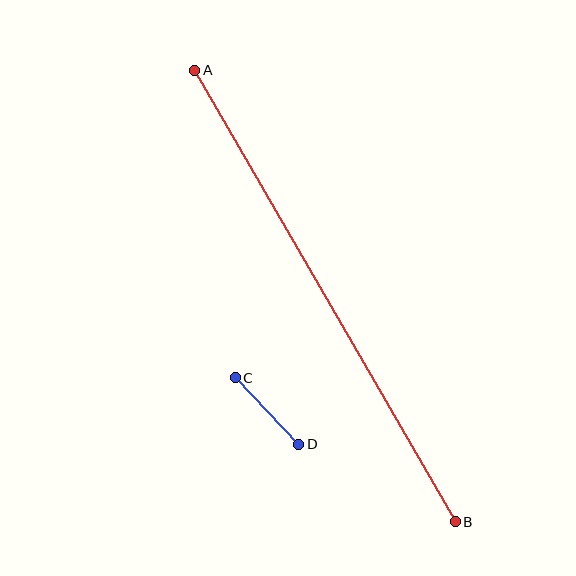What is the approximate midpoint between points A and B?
The midpoint is at approximately (325, 296) pixels.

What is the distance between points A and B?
The distance is approximately 521 pixels.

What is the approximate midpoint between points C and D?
The midpoint is at approximately (267, 411) pixels.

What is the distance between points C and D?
The distance is approximately 92 pixels.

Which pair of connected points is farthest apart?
Points A and B are farthest apart.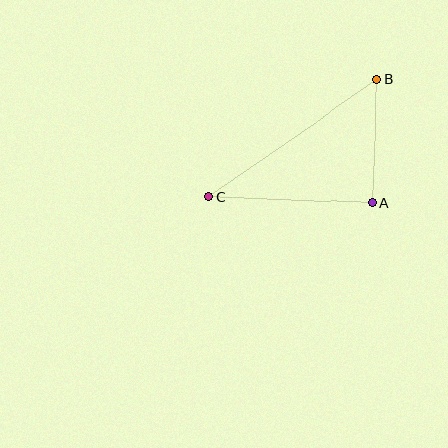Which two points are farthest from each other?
Points B and C are farthest from each other.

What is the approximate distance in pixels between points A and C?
The distance between A and C is approximately 163 pixels.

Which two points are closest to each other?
Points A and B are closest to each other.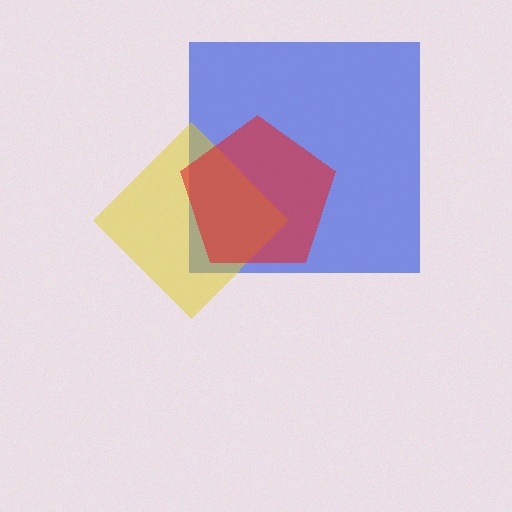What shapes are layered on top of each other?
The layered shapes are: a blue square, a yellow diamond, a red pentagon.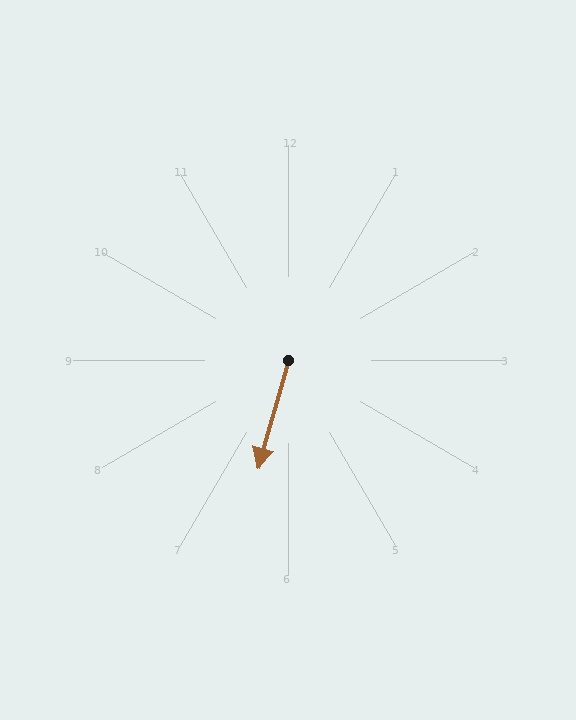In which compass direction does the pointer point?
South.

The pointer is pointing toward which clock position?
Roughly 7 o'clock.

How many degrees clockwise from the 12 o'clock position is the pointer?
Approximately 196 degrees.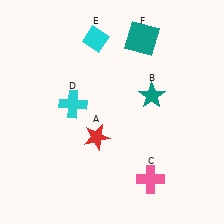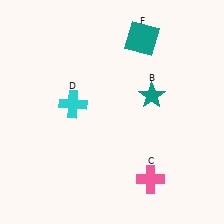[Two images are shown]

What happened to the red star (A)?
The red star (A) was removed in Image 2. It was in the bottom-left area of Image 1.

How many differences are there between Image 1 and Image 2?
There are 2 differences between the two images.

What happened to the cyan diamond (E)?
The cyan diamond (E) was removed in Image 2. It was in the top-left area of Image 1.